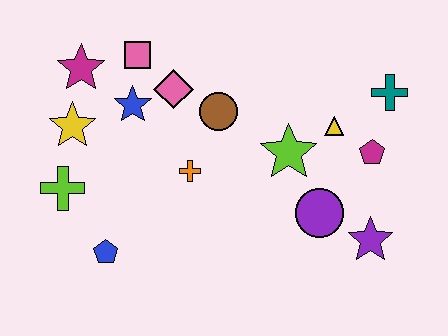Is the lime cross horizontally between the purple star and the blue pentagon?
No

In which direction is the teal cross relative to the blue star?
The teal cross is to the right of the blue star.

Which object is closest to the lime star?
The yellow triangle is closest to the lime star.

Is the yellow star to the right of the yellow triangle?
No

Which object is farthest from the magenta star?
The purple star is farthest from the magenta star.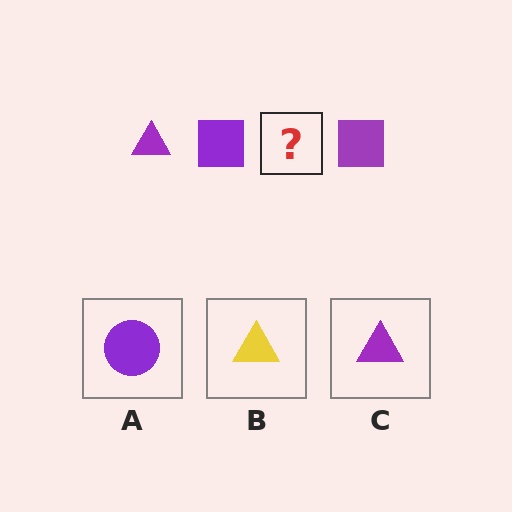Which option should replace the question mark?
Option C.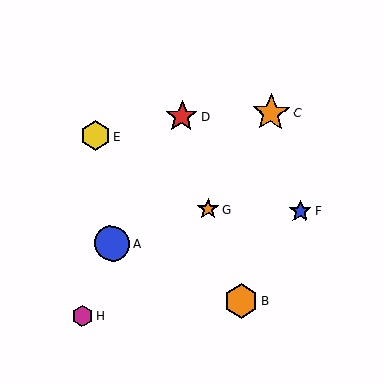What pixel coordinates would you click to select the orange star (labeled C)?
Click at (271, 113) to select the orange star C.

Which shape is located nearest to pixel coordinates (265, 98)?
The orange star (labeled C) at (271, 113) is nearest to that location.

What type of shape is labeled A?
Shape A is a blue circle.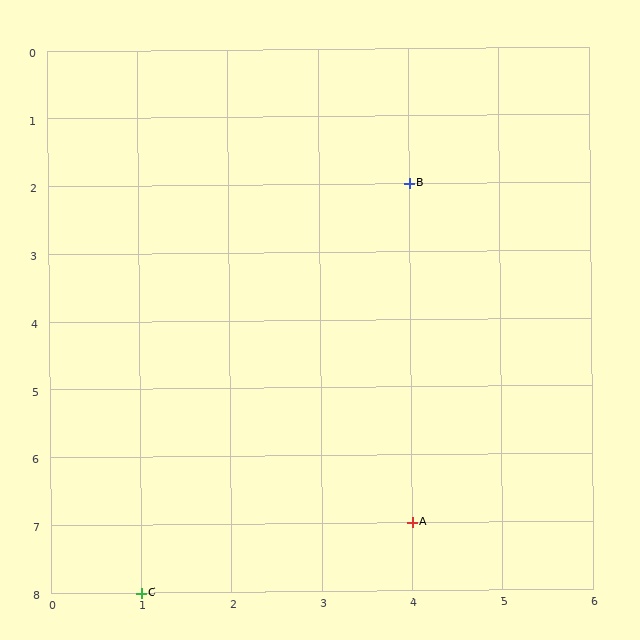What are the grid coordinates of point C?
Point C is at grid coordinates (1, 8).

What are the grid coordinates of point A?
Point A is at grid coordinates (4, 7).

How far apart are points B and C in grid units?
Points B and C are 3 columns and 6 rows apart (about 6.7 grid units diagonally).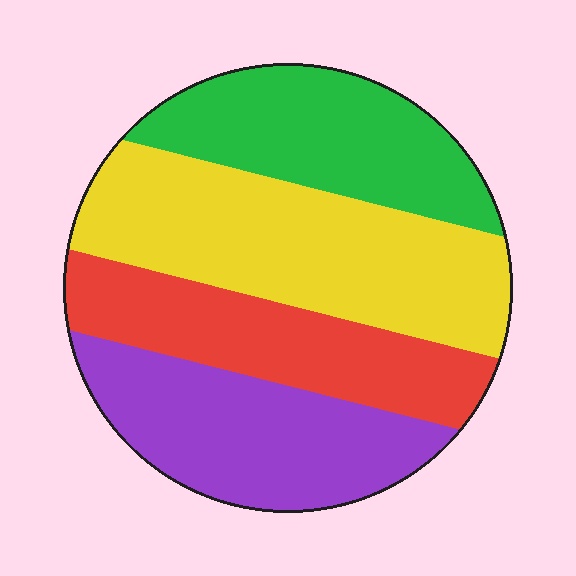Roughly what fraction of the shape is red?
Red covers around 20% of the shape.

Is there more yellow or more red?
Yellow.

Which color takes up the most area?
Yellow, at roughly 35%.